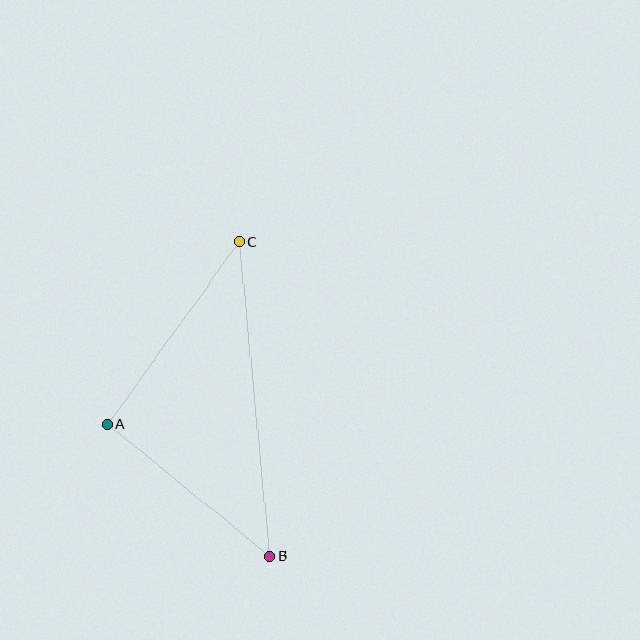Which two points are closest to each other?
Points A and B are closest to each other.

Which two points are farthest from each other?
Points B and C are farthest from each other.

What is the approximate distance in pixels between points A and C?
The distance between A and C is approximately 224 pixels.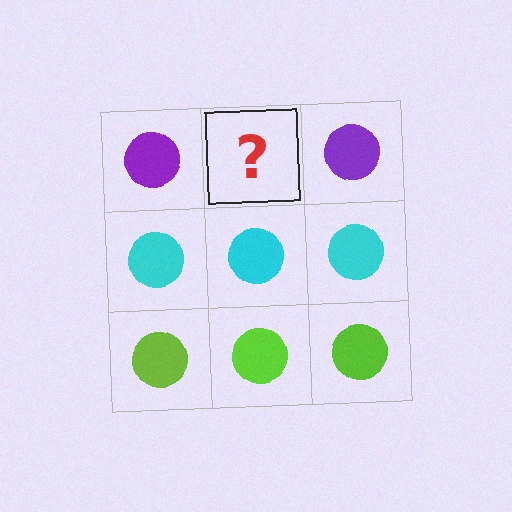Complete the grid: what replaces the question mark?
The question mark should be replaced with a purple circle.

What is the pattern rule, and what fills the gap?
The rule is that each row has a consistent color. The gap should be filled with a purple circle.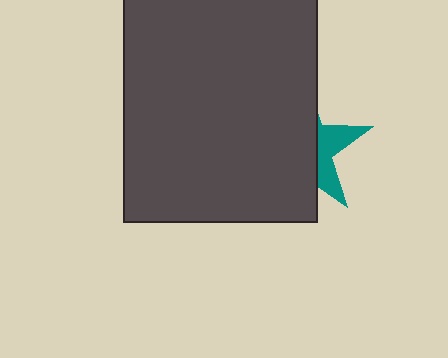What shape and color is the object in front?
The object in front is a dark gray rectangle.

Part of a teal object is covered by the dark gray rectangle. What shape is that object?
It is a star.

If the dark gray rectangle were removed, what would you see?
You would see the complete teal star.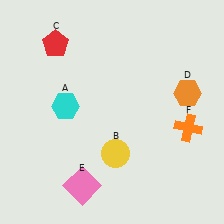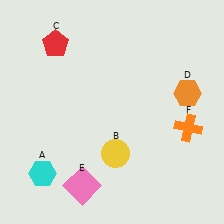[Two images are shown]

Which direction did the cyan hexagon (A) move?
The cyan hexagon (A) moved down.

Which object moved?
The cyan hexagon (A) moved down.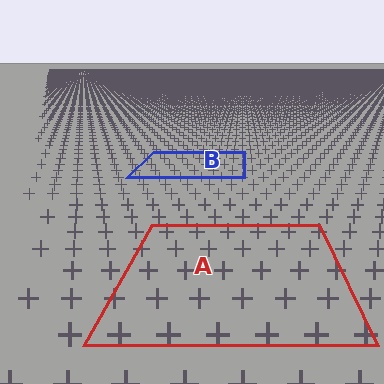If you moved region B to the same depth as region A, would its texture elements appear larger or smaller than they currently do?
They would appear larger. At a closer depth, the same texture elements are projected at a bigger on-screen size.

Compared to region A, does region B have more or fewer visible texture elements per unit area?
Region B has more texture elements per unit area — they are packed more densely because it is farther away.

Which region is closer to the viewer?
Region A is closer. The texture elements there are larger and more spread out.